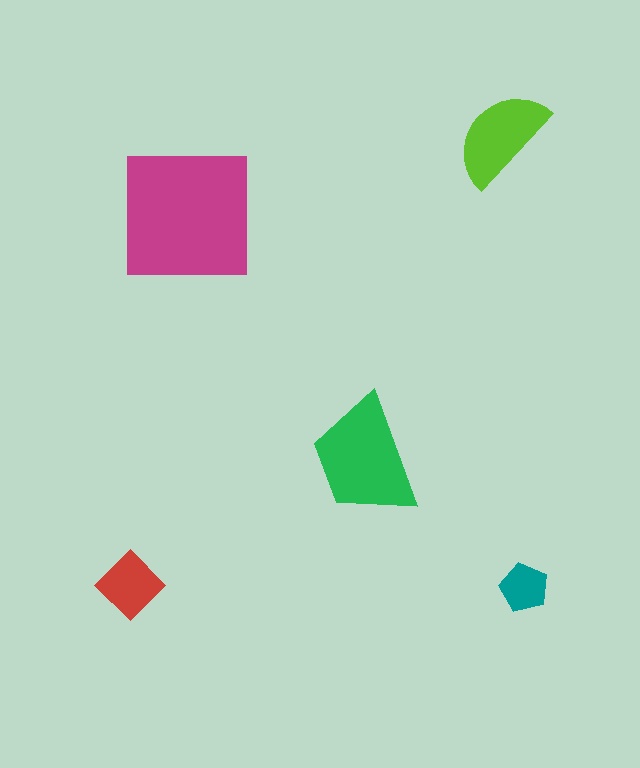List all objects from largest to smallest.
The magenta square, the green trapezoid, the lime semicircle, the red diamond, the teal pentagon.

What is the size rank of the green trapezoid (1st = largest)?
2nd.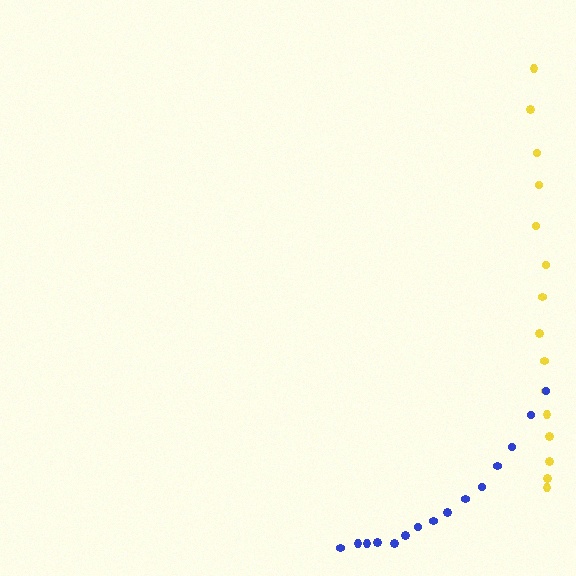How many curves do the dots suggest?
There are 2 distinct paths.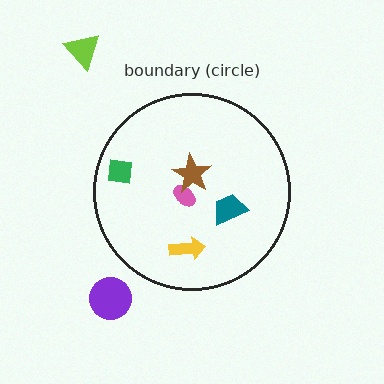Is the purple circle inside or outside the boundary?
Outside.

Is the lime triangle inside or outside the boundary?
Outside.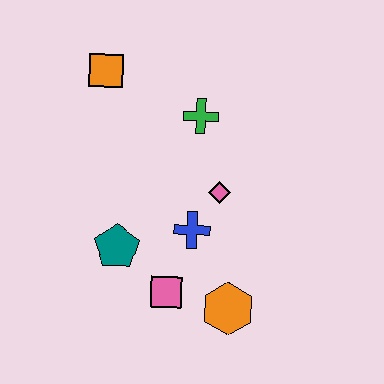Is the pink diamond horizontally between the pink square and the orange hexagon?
Yes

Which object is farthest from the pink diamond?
The orange square is farthest from the pink diamond.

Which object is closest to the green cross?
The pink diamond is closest to the green cross.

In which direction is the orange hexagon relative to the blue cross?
The orange hexagon is below the blue cross.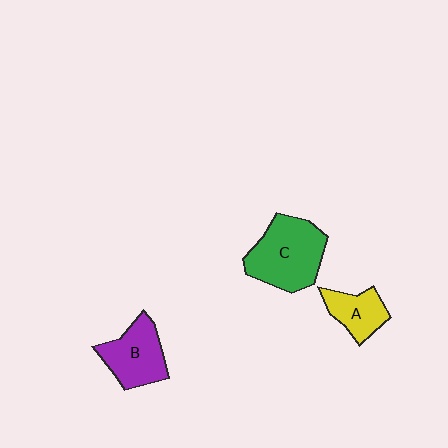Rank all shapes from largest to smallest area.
From largest to smallest: C (green), B (purple), A (yellow).